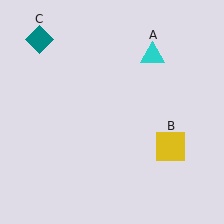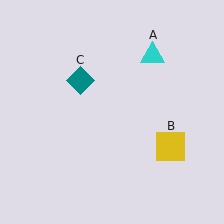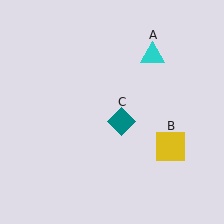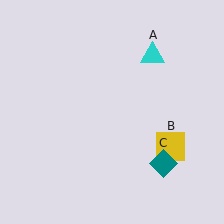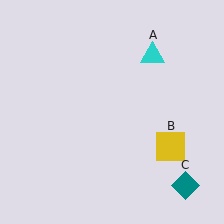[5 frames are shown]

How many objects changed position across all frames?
1 object changed position: teal diamond (object C).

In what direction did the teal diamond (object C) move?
The teal diamond (object C) moved down and to the right.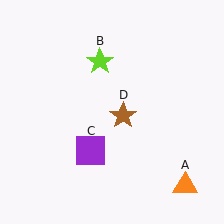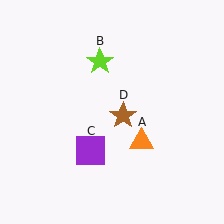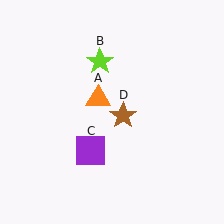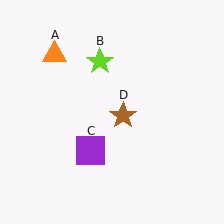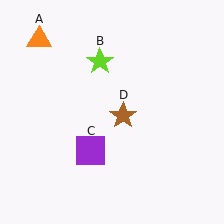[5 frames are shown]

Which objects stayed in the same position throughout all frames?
Lime star (object B) and purple square (object C) and brown star (object D) remained stationary.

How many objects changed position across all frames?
1 object changed position: orange triangle (object A).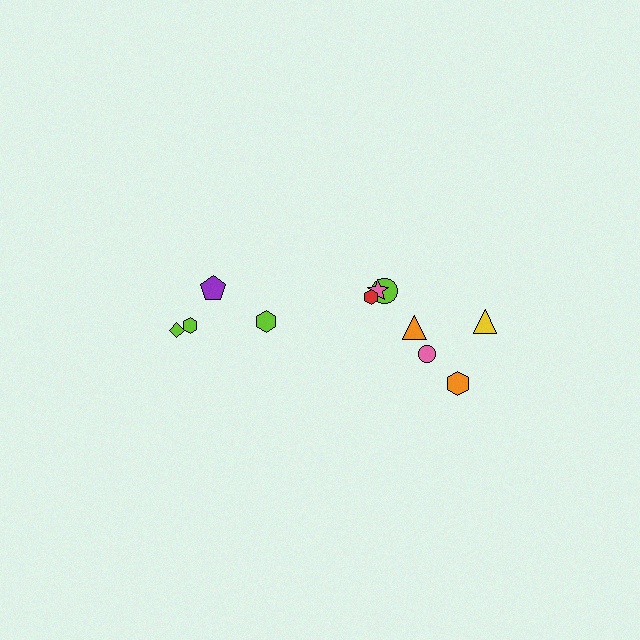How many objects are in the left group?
There are 4 objects.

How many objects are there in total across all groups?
There are 11 objects.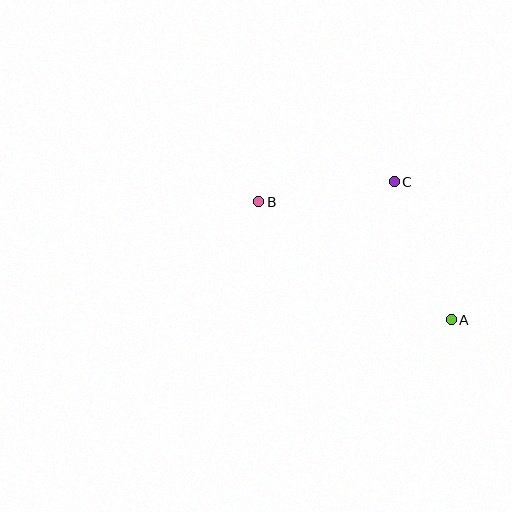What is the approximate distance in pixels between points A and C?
The distance between A and C is approximately 149 pixels.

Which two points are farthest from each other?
Points A and B are farthest from each other.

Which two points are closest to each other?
Points B and C are closest to each other.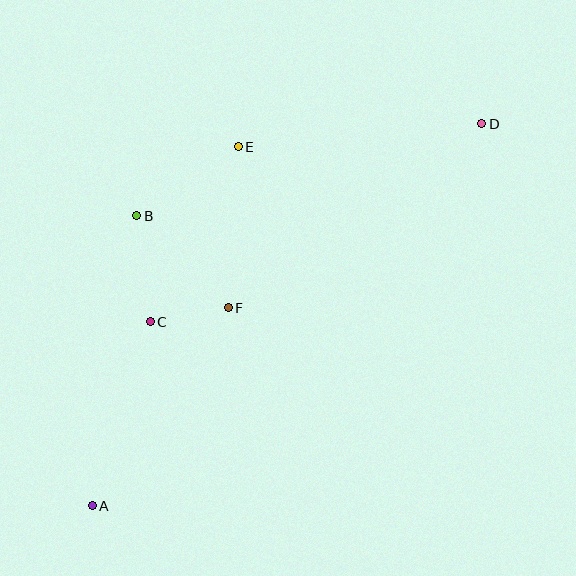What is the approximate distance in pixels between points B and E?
The distance between B and E is approximately 123 pixels.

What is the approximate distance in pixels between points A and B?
The distance between A and B is approximately 293 pixels.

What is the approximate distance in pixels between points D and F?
The distance between D and F is approximately 313 pixels.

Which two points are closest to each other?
Points C and F are closest to each other.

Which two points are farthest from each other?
Points A and D are farthest from each other.